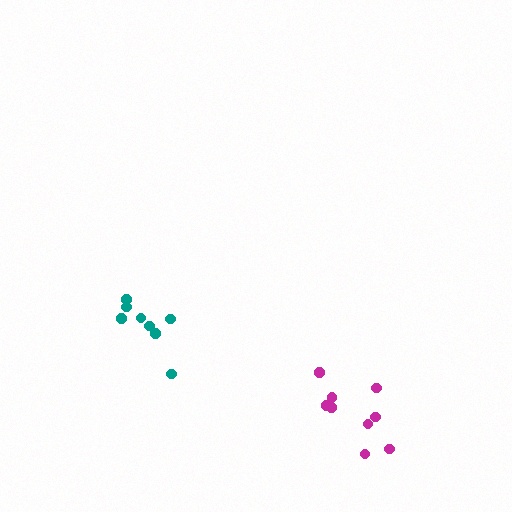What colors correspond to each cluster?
The clusters are colored: teal, magenta.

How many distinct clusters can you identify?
There are 2 distinct clusters.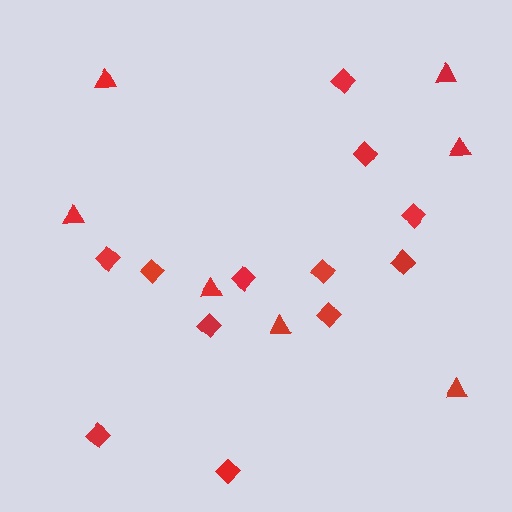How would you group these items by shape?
There are 2 groups: one group of triangles (7) and one group of diamonds (12).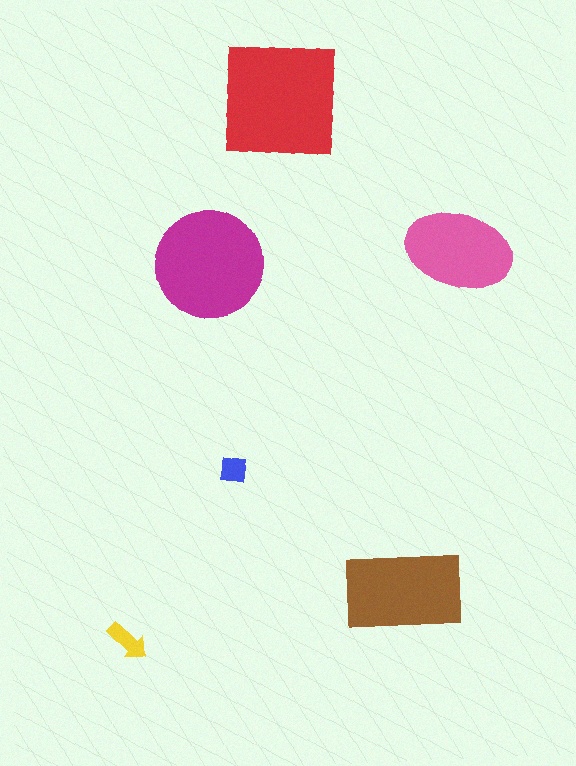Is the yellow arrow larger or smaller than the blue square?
Larger.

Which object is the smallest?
The blue square.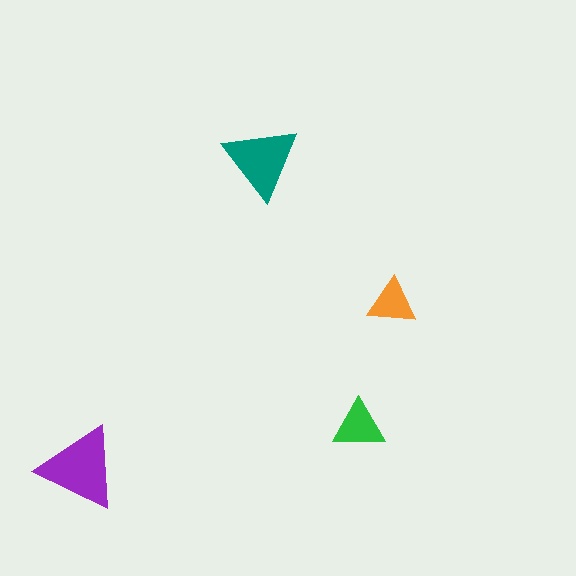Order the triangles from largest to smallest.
the purple one, the teal one, the green one, the orange one.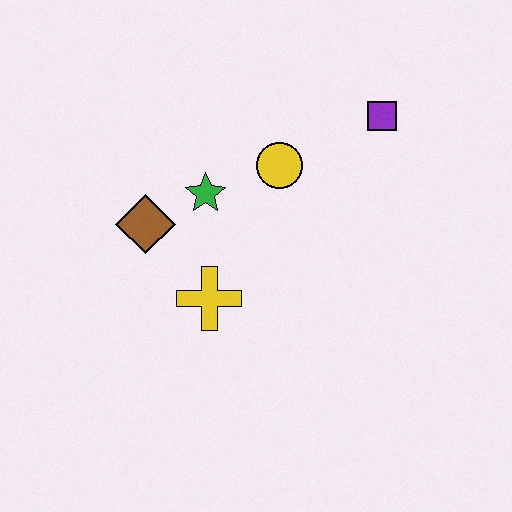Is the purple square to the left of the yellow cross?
No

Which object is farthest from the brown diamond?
The purple square is farthest from the brown diamond.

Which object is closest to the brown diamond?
The green star is closest to the brown diamond.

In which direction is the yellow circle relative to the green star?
The yellow circle is to the right of the green star.